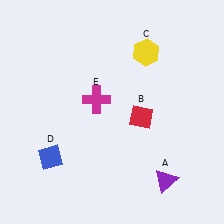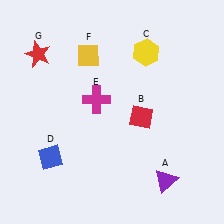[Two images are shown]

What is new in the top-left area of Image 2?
A red star (G) was added in the top-left area of Image 2.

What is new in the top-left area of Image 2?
A yellow diamond (F) was added in the top-left area of Image 2.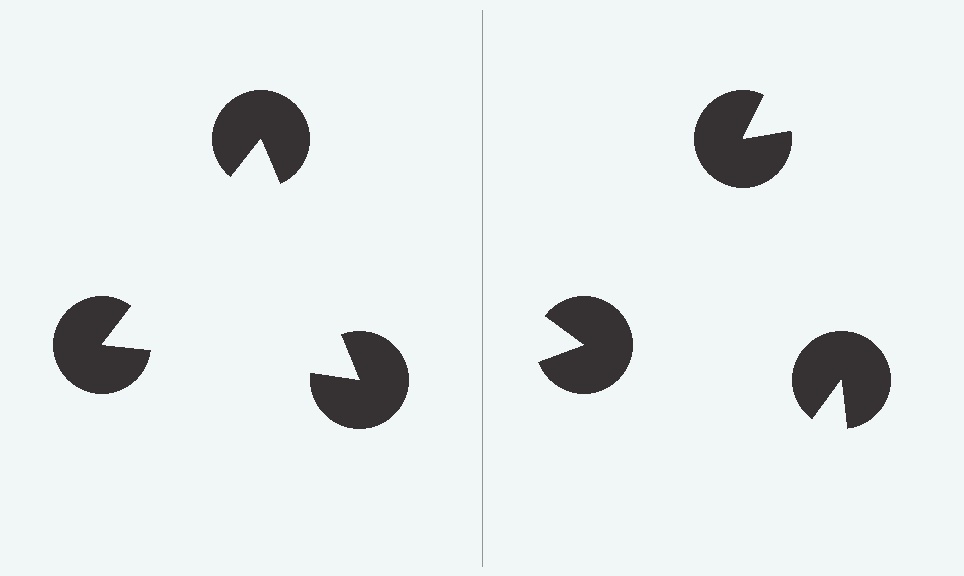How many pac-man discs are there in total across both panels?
6 — 3 on each side.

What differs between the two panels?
The pac-man discs are positioned identically on both sides; only the wedge orientations differ. On the left they align to a triangle; on the right they are misaligned.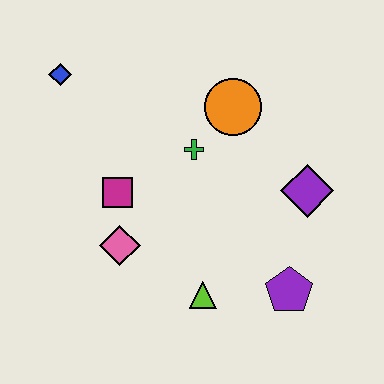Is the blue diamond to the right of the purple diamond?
No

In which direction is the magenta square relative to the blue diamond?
The magenta square is below the blue diamond.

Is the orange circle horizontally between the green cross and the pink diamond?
No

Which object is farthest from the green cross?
The purple pentagon is farthest from the green cross.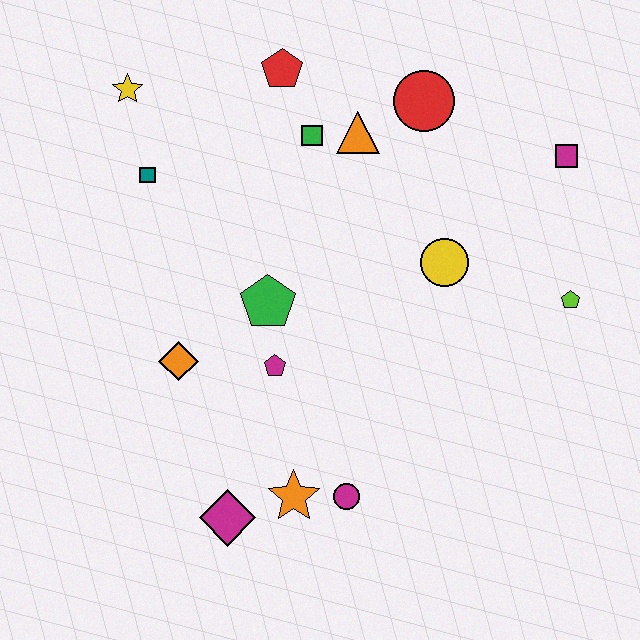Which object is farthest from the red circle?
The magenta diamond is farthest from the red circle.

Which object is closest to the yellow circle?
The lime pentagon is closest to the yellow circle.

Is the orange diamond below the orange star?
No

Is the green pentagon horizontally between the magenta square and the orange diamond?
Yes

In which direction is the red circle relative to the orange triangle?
The red circle is to the right of the orange triangle.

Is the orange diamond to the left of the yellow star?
No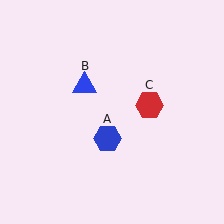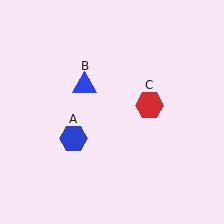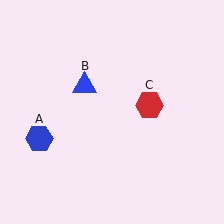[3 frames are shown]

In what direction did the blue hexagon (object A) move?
The blue hexagon (object A) moved left.